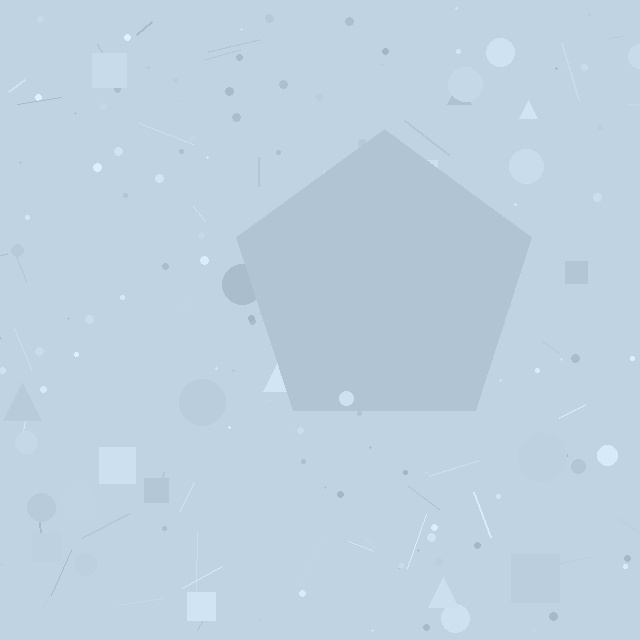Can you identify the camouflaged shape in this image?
The camouflaged shape is a pentagon.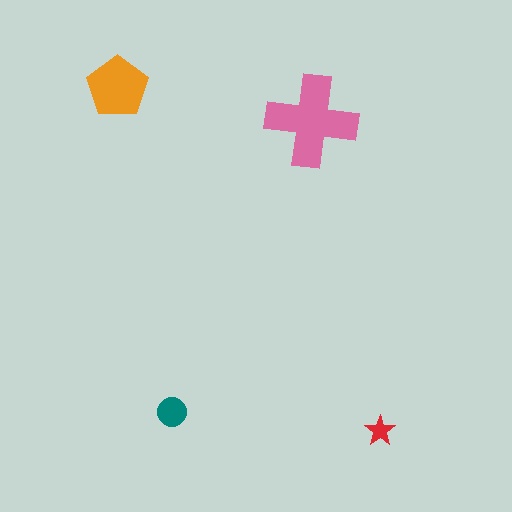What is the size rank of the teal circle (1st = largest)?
3rd.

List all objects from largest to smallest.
The pink cross, the orange pentagon, the teal circle, the red star.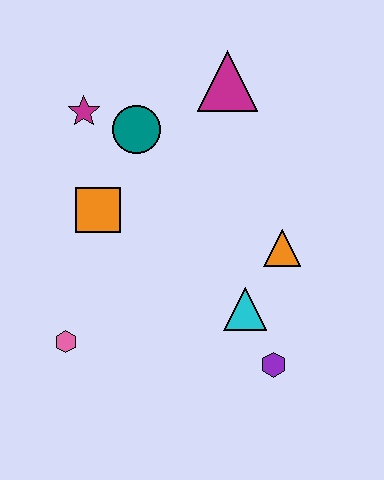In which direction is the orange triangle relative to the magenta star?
The orange triangle is to the right of the magenta star.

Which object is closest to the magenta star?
The teal circle is closest to the magenta star.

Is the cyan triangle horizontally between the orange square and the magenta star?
No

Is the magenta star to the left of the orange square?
Yes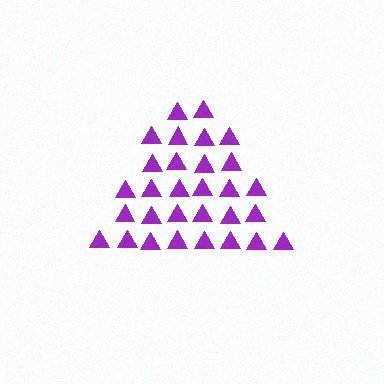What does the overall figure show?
The overall figure shows a triangle.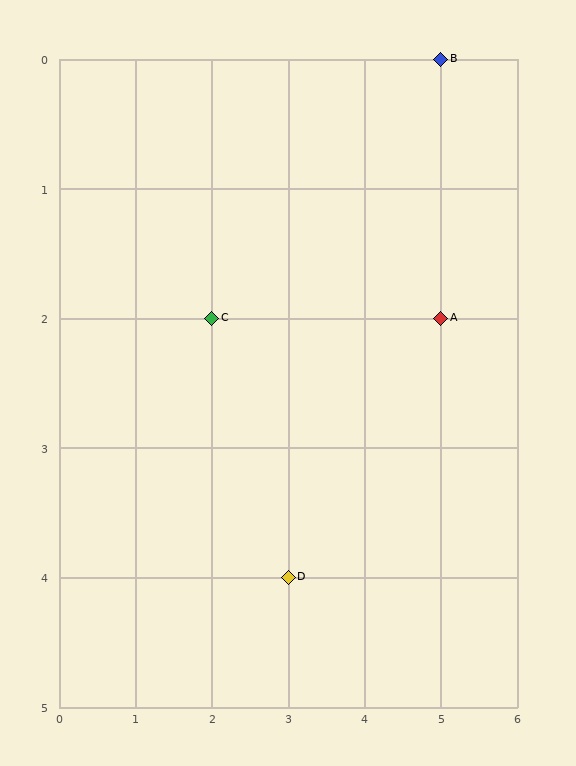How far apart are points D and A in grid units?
Points D and A are 2 columns and 2 rows apart (about 2.8 grid units diagonally).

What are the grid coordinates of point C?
Point C is at grid coordinates (2, 2).